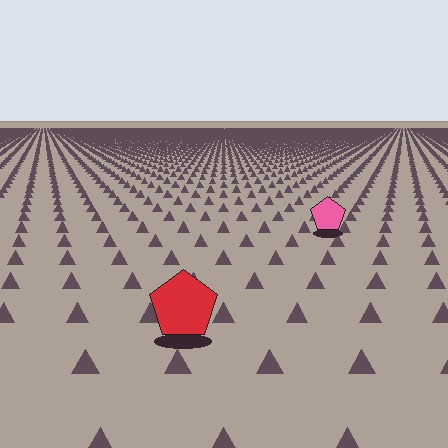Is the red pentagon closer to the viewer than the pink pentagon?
Yes. The red pentagon is closer — you can tell from the texture gradient: the ground texture is coarser near it.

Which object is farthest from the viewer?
The pink pentagon is farthest from the viewer. It appears smaller and the ground texture around it is denser.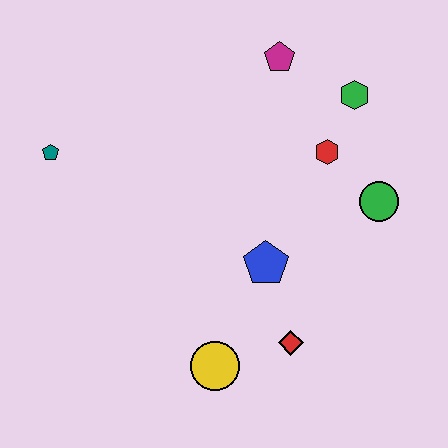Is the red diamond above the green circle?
No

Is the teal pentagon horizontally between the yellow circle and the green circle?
No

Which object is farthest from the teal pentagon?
The green circle is farthest from the teal pentagon.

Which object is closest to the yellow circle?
The red diamond is closest to the yellow circle.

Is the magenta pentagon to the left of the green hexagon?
Yes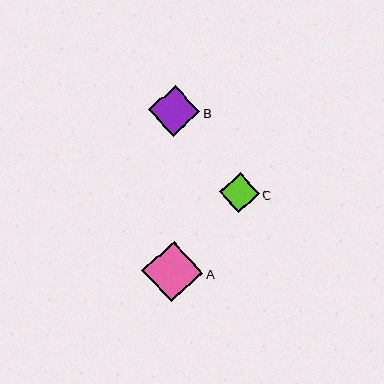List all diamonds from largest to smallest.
From largest to smallest: A, B, C.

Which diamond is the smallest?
Diamond C is the smallest with a size of approximately 40 pixels.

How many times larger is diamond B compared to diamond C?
Diamond B is approximately 1.3 times the size of diamond C.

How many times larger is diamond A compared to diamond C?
Diamond A is approximately 1.5 times the size of diamond C.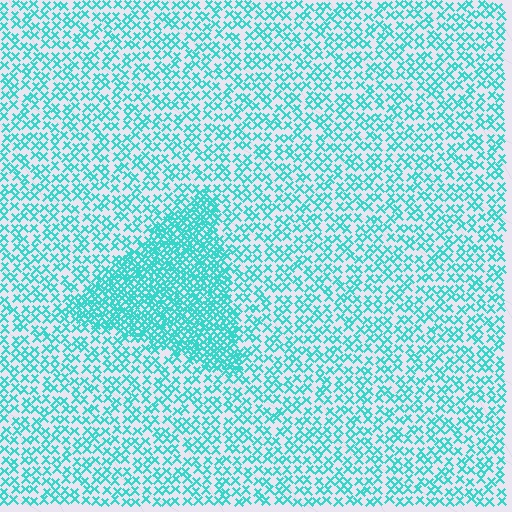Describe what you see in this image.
The image contains small cyan elements arranged at two different densities. A triangle-shaped region is visible where the elements are more densely packed than the surrounding area.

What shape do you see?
I see a triangle.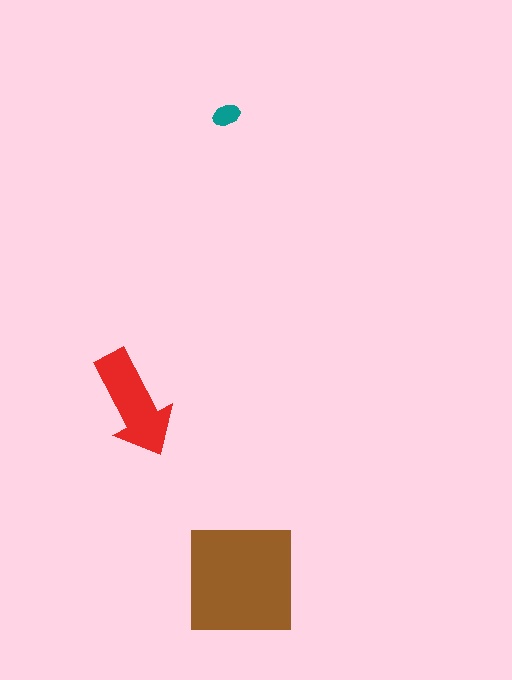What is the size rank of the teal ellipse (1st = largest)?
3rd.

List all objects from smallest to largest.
The teal ellipse, the red arrow, the brown square.